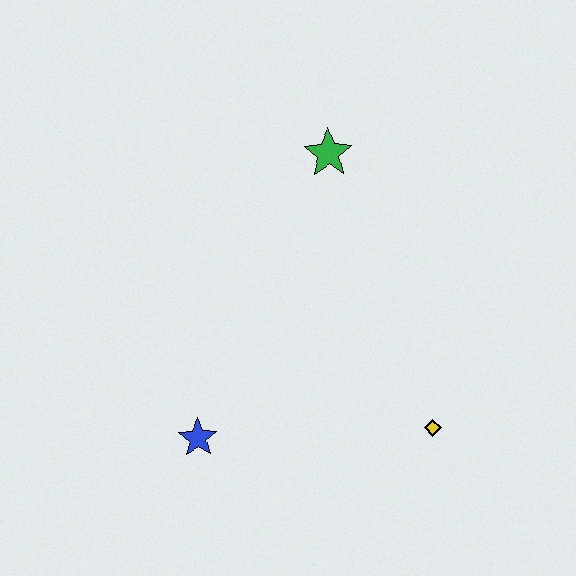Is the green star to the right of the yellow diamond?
No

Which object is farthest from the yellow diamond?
The green star is farthest from the yellow diamond.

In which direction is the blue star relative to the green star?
The blue star is below the green star.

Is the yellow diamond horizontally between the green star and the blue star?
No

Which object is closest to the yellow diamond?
The blue star is closest to the yellow diamond.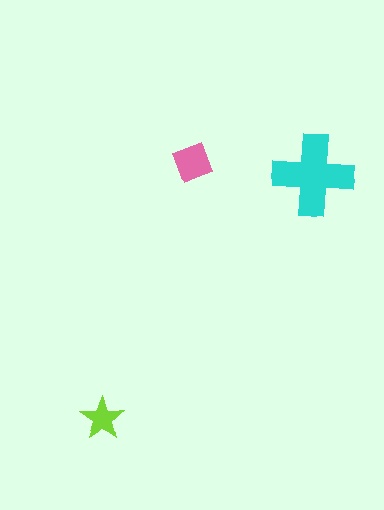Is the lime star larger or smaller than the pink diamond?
Smaller.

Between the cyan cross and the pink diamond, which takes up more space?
The cyan cross.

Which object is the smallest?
The lime star.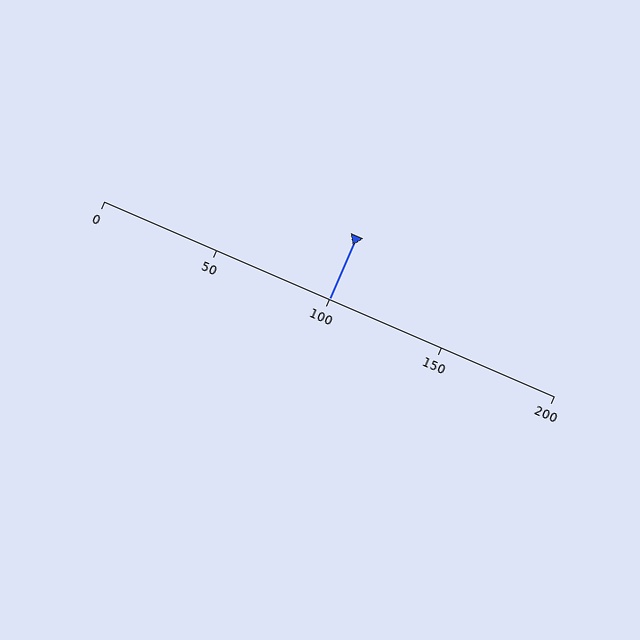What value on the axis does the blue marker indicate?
The marker indicates approximately 100.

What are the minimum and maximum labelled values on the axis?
The axis runs from 0 to 200.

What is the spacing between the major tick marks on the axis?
The major ticks are spaced 50 apart.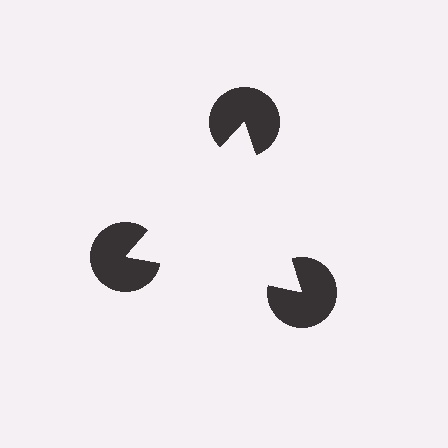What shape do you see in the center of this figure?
An illusory triangle — its edges are inferred from the aligned wedge cuts in the pac-man discs, not physically drawn.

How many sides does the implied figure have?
3 sides.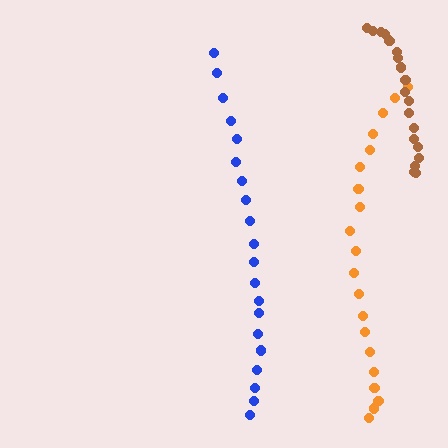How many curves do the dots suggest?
There are 3 distinct paths.